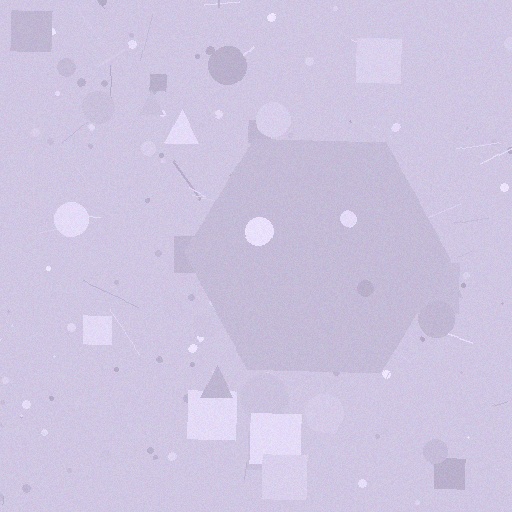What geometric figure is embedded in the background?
A hexagon is embedded in the background.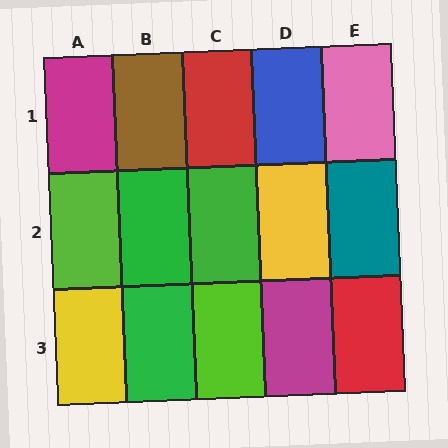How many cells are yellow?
2 cells are yellow.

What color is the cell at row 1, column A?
Magenta.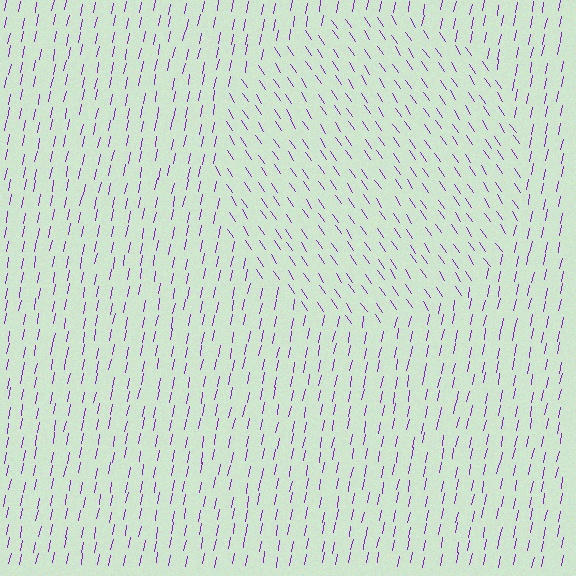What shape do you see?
I see a circle.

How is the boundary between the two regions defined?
The boundary is defined purely by a change in line orientation (approximately 45 degrees difference). All lines are the same color and thickness.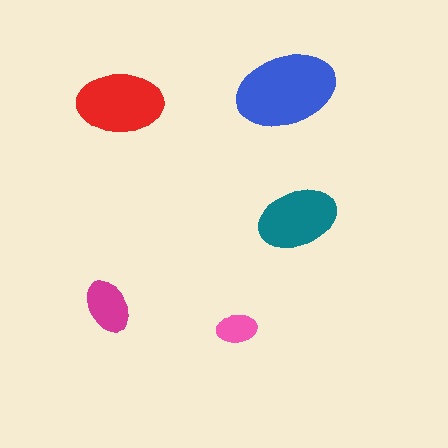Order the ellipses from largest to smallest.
the blue one, the red one, the teal one, the magenta one, the pink one.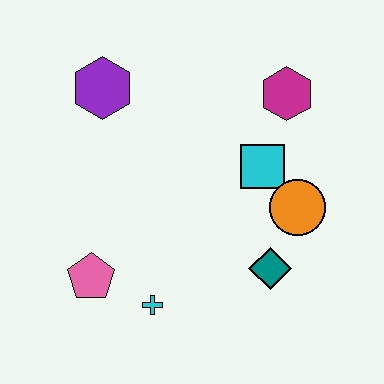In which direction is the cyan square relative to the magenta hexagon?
The cyan square is below the magenta hexagon.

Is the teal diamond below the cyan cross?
No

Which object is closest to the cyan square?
The orange circle is closest to the cyan square.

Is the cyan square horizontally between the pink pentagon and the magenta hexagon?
Yes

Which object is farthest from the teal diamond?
The purple hexagon is farthest from the teal diamond.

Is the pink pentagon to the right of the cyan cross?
No